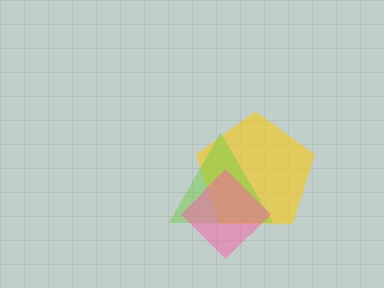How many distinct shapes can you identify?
There are 3 distinct shapes: a yellow pentagon, a lime triangle, a pink diamond.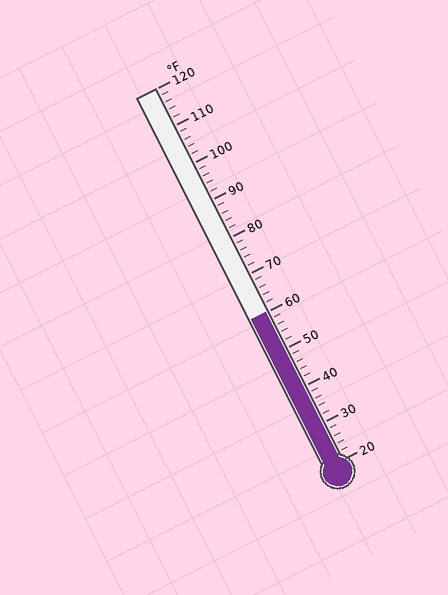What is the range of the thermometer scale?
The thermometer scale ranges from 20°F to 120°F.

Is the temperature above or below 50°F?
The temperature is above 50°F.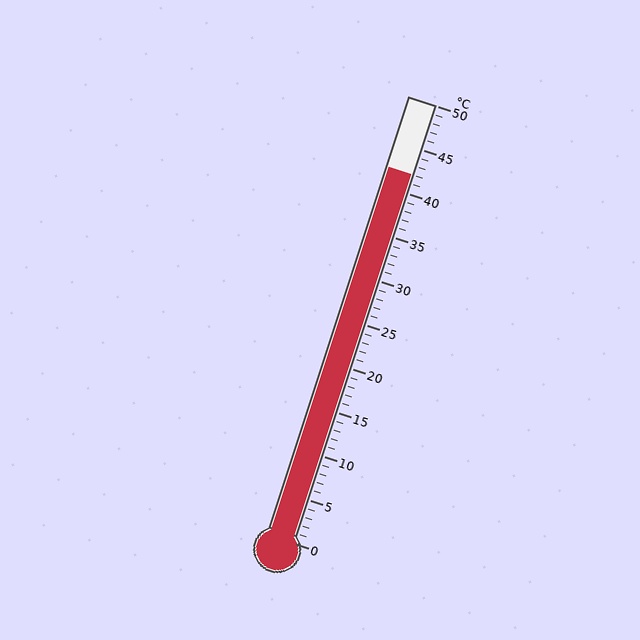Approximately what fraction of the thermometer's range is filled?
The thermometer is filled to approximately 85% of its range.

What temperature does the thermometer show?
The thermometer shows approximately 42°C.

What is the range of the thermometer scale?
The thermometer scale ranges from 0°C to 50°C.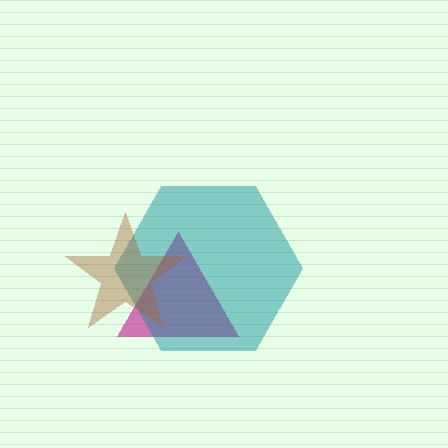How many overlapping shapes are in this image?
There are 3 overlapping shapes in the image.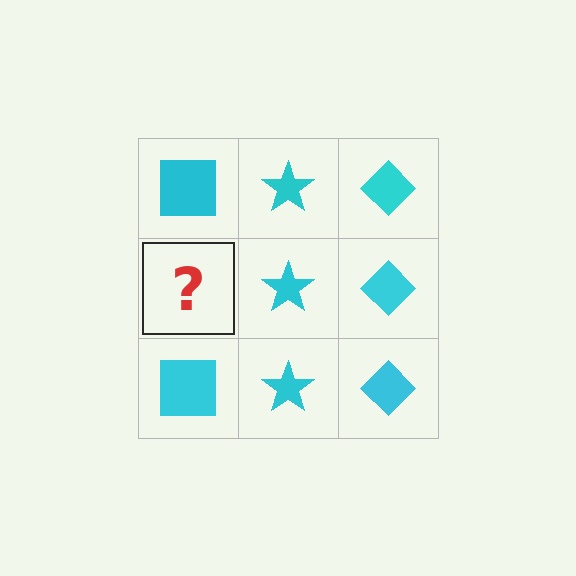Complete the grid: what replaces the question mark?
The question mark should be replaced with a cyan square.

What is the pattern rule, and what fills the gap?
The rule is that each column has a consistent shape. The gap should be filled with a cyan square.